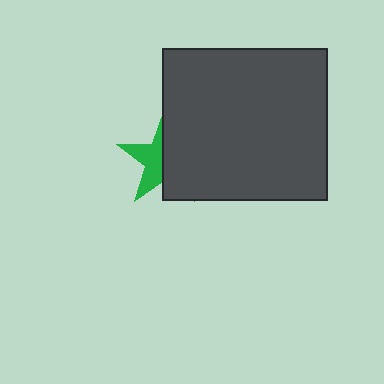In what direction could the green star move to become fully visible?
The green star could move left. That would shift it out from behind the dark gray rectangle entirely.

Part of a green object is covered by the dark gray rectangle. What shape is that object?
It is a star.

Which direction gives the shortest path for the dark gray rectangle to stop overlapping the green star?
Moving right gives the shortest separation.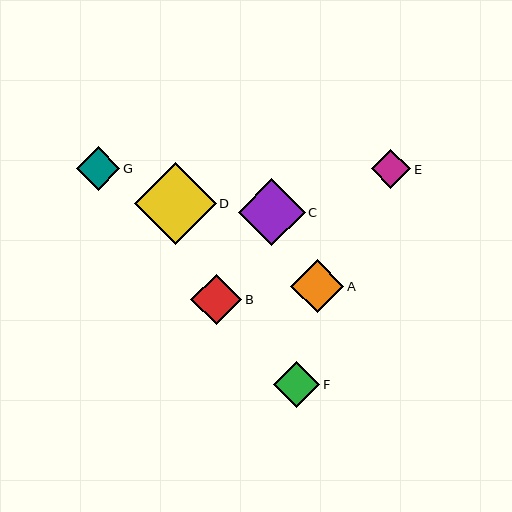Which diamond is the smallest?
Diamond E is the smallest with a size of approximately 39 pixels.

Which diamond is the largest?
Diamond D is the largest with a size of approximately 82 pixels.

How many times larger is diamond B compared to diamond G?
Diamond B is approximately 1.2 times the size of diamond G.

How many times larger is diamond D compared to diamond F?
Diamond D is approximately 1.8 times the size of diamond F.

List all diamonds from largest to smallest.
From largest to smallest: D, C, A, B, F, G, E.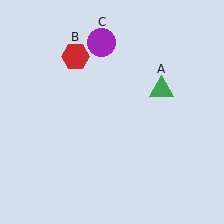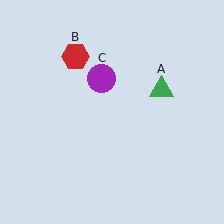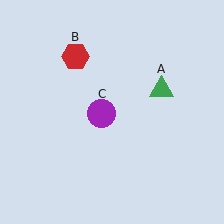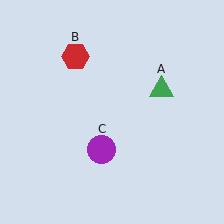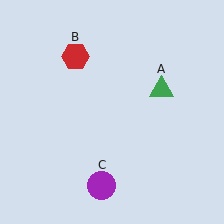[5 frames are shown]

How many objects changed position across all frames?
1 object changed position: purple circle (object C).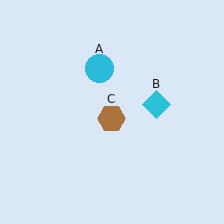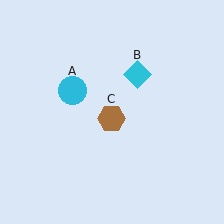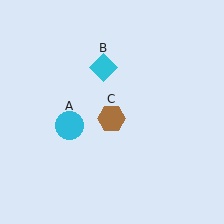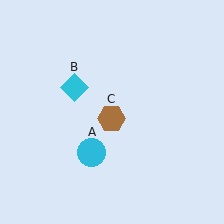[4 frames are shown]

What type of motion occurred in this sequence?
The cyan circle (object A), cyan diamond (object B) rotated counterclockwise around the center of the scene.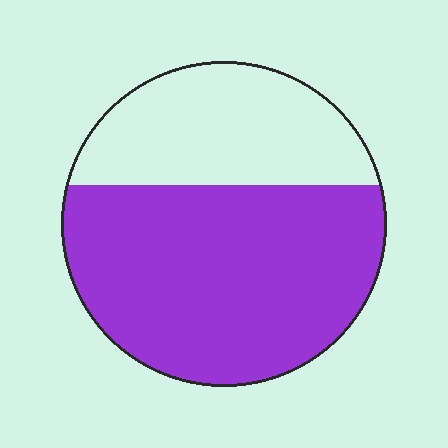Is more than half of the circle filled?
Yes.